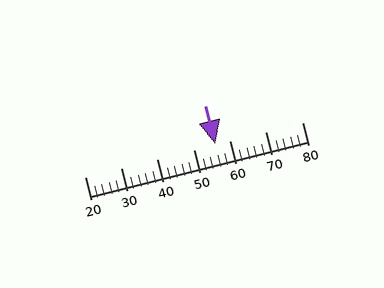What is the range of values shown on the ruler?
The ruler shows values from 20 to 80.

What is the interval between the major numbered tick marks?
The major tick marks are spaced 10 units apart.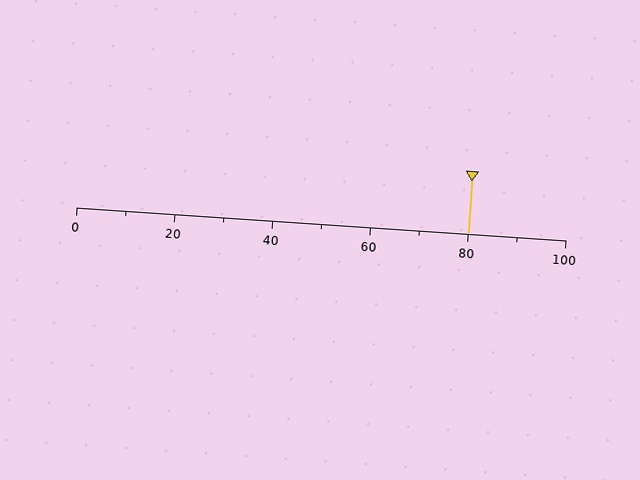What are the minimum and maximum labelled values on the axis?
The axis runs from 0 to 100.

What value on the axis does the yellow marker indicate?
The marker indicates approximately 80.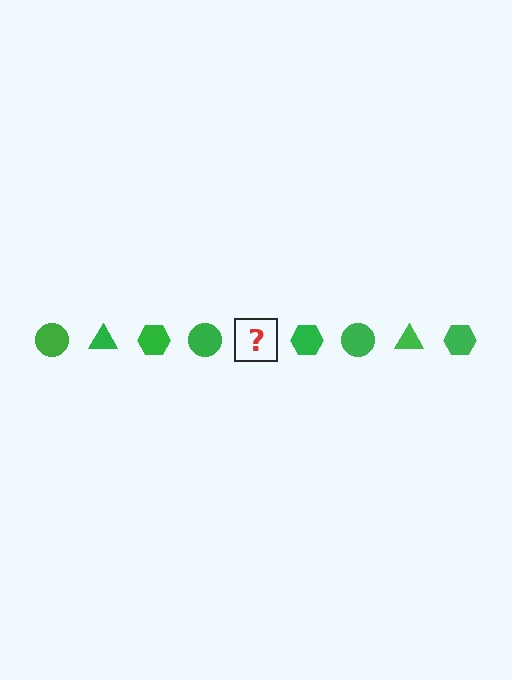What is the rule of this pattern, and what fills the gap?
The rule is that the pattern cycles through circle, triangle, hexagon shapes in green. The gap should be filled with a green triangle.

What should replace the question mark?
The question mark should be replaced with a green triangle.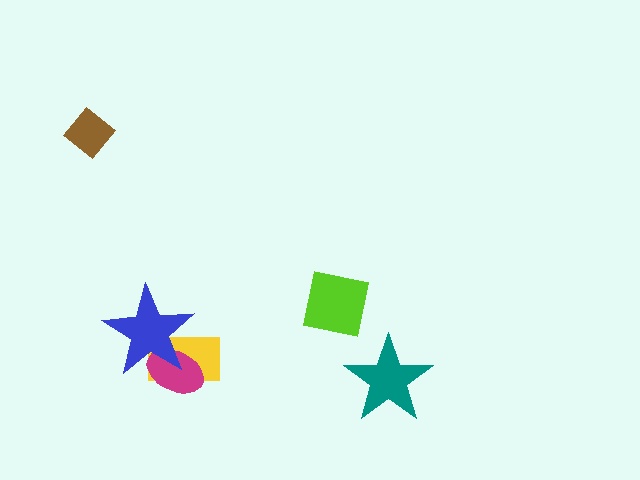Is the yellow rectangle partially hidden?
Yes, it is partially covered by another shape.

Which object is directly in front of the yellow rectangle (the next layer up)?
The magenta ellipse is directly in front of the yellow rectangle.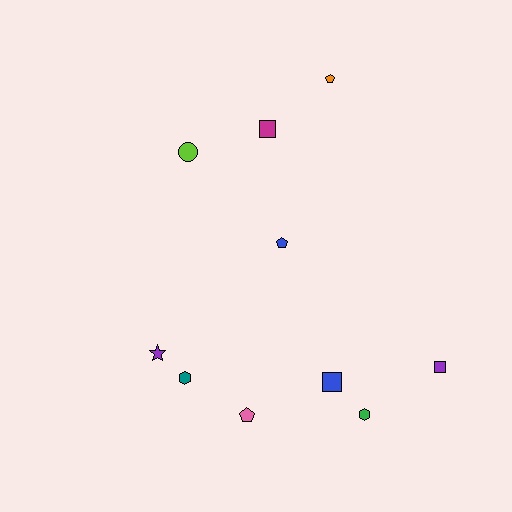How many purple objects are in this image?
There are 2 purple objects.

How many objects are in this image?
There are 10 objects.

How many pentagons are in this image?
There are 3 pentagons.